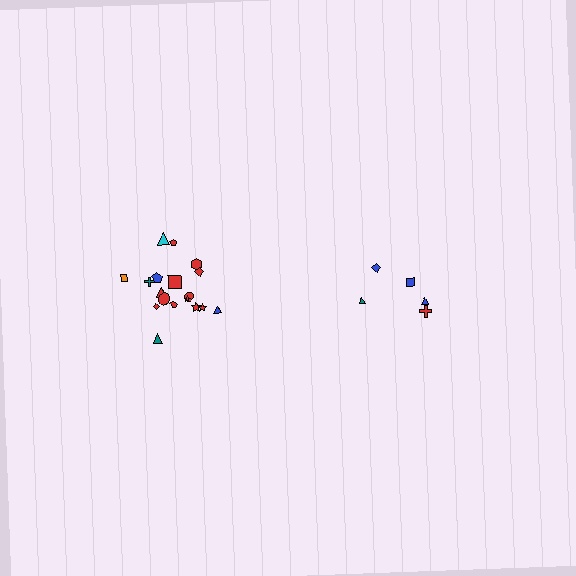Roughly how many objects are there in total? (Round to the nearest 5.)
Roughly 25 objects in total.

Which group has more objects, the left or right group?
The left group.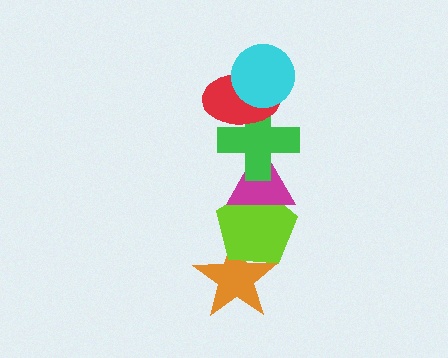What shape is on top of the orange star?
The lime pentagon is on top of the orange star.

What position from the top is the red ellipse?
The red ellipse is 2nd from the top.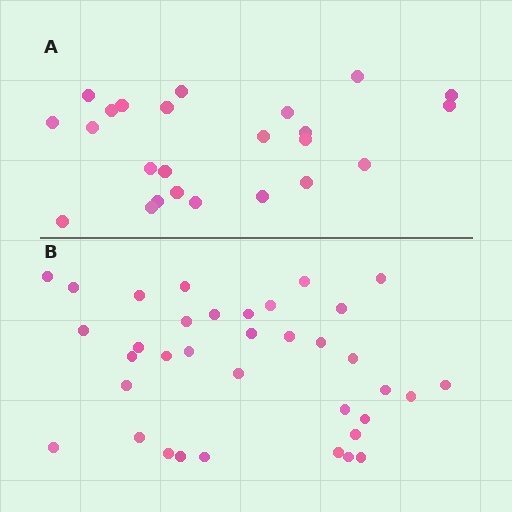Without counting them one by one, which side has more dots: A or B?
Region B (the bottom region) has more dots.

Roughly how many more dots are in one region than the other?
Region B has roughly 12 or so more dots than region A.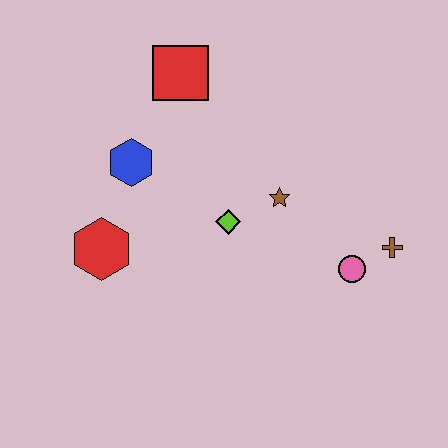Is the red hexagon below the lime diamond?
Yes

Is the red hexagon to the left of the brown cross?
Yes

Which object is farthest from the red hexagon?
The brown cross is farthest from the red hexagon.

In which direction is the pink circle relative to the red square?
The pink circle is below the red square.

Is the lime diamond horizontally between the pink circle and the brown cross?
No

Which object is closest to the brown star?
The lime diamond is closest to the brown star.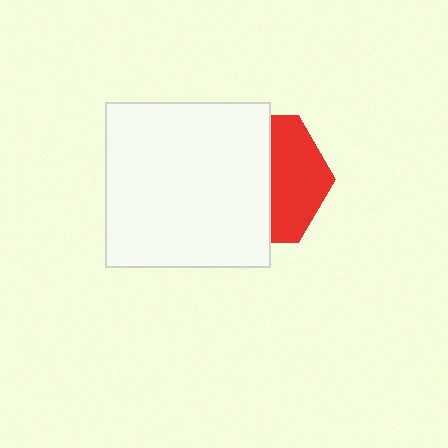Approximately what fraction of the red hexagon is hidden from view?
Roughly 59% of the red hexagon is hidden behind the white square.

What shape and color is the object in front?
The object in front is a white square.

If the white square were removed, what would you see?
You would see the complete red hexagon.